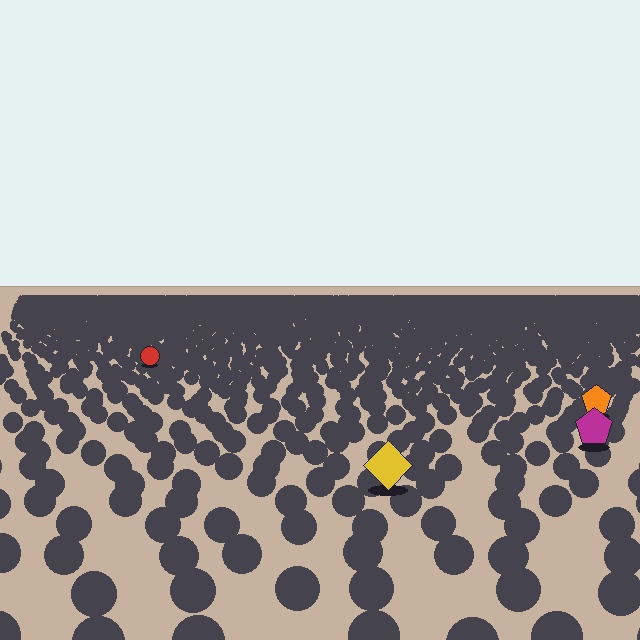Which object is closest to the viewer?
The yellow diamond is closest. The texture marks near it are larger and more spread out.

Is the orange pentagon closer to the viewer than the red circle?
Yes. The orange pentagon is closer — you can tell from the texture gradient: the ground texture is coarser near it.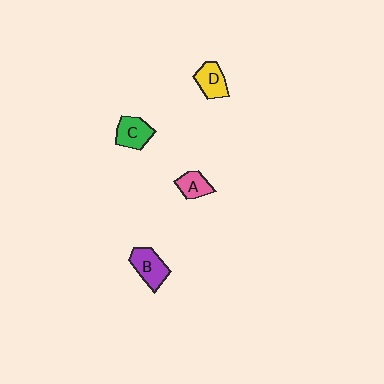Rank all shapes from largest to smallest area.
From largest to smallest: B (purple), C (green), D (yellow), A (pink).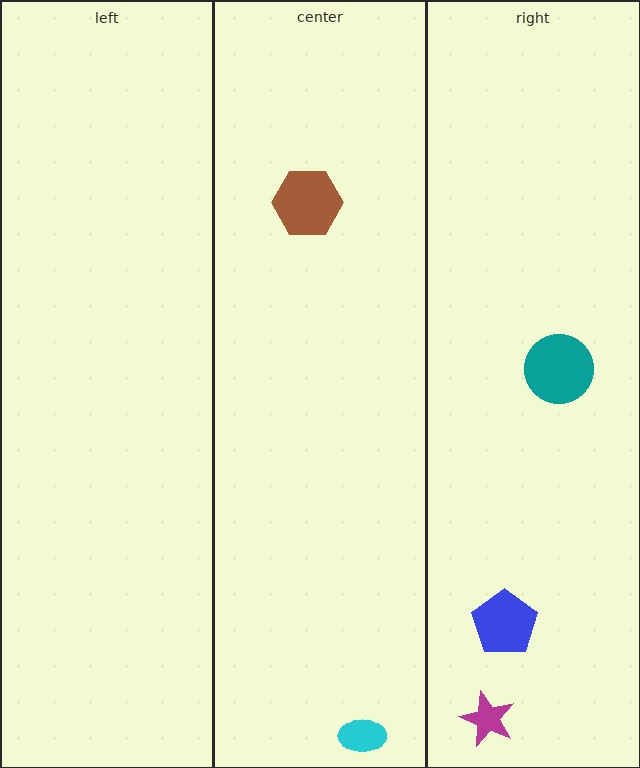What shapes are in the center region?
The brown hexagon, the cyan ellipse.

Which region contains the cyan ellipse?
The center region.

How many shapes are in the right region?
3.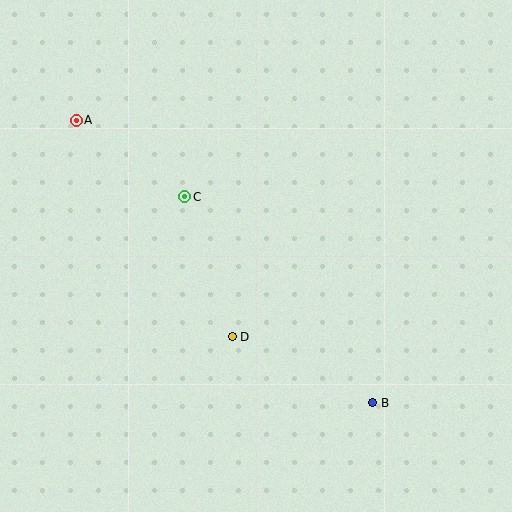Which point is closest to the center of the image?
Point D at (232, 337) is closest to the center.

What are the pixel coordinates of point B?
Point B is at (373, 403).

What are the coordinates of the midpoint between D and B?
The midpoint between D and B is at (303, 370).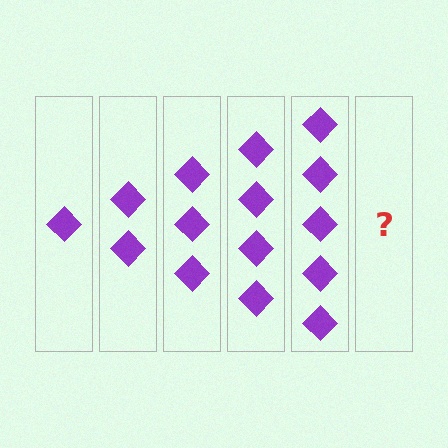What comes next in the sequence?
The next element should be 6 diamonds.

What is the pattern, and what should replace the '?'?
The pattern is that each step adds one more diamond. The '?' should be 6 diamonds.